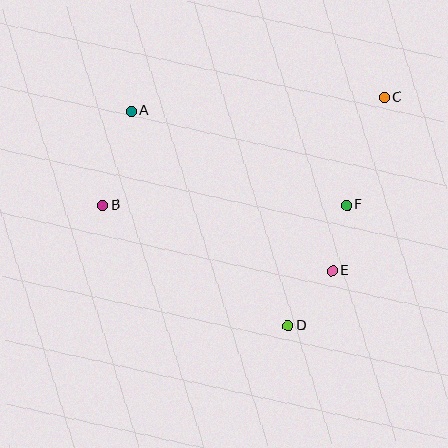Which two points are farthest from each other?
Points B and C are farthest from each other.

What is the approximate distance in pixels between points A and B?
The distance between A and B is approximately 99 pixels.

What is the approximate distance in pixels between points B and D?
The distance between B and D is approximately 221 pixels.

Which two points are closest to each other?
Points E and F are closest to each other.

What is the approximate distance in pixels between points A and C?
The distance between A and C is approximately 253 pixels.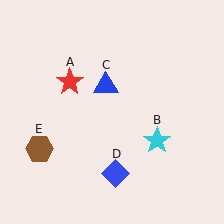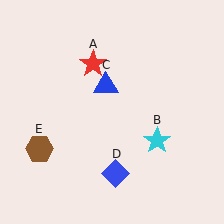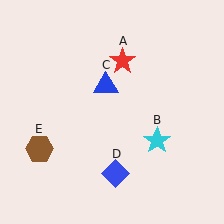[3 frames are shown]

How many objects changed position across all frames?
1 object changed position: red star (object A).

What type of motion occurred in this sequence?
The red star (object A) rotated clockwise around the center of the scene.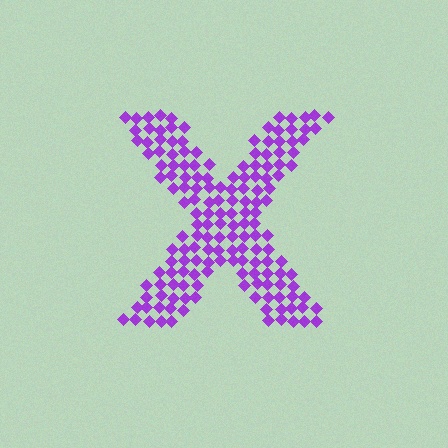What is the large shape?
The large shape is the letter X.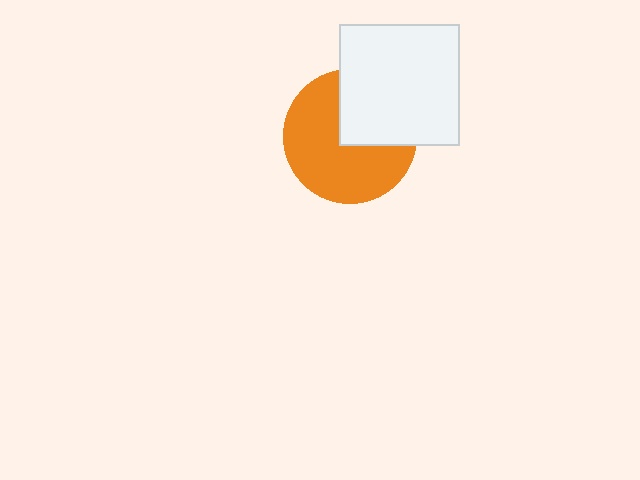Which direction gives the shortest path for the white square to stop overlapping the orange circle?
Moving toward the upper-right gives the shortest separation.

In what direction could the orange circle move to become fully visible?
The orange circle could move toward the lower-left. That would shift it out from behind the white square entirely.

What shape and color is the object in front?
The object in front is a white square.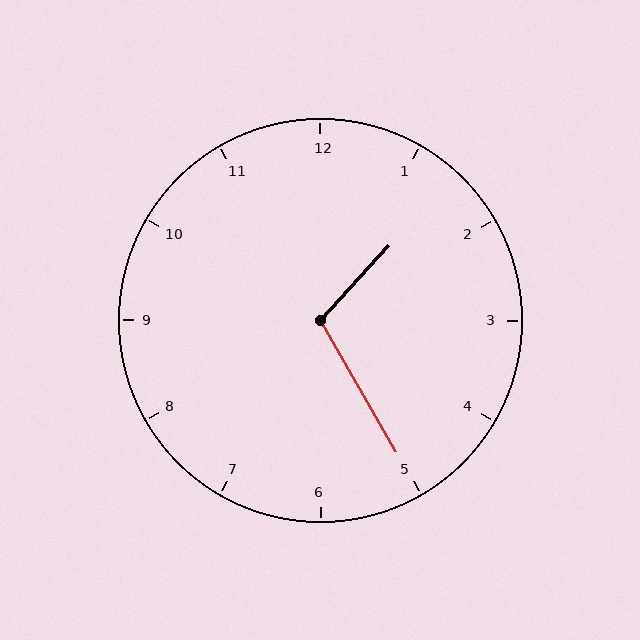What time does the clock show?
1:25.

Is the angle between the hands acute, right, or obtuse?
It is obtuse.